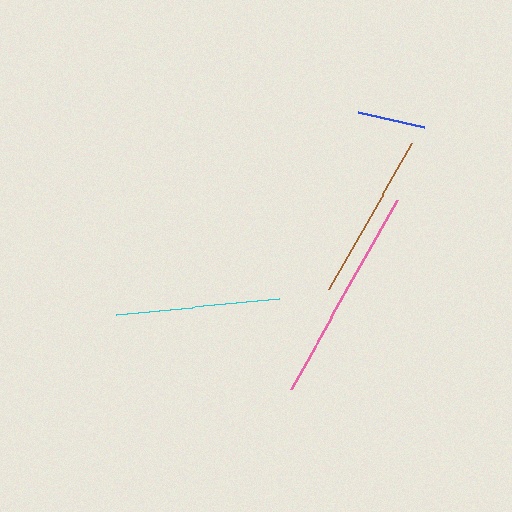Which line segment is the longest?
The pink line is the longest at approximately 216 pixels.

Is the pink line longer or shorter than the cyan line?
The pink line is longer than the cyan line.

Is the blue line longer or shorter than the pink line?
The pink line is longer than the blue line.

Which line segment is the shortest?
The blue line is the shortest at approximately 68 pixels.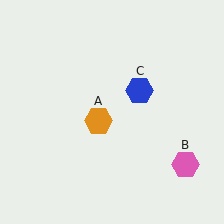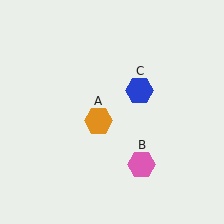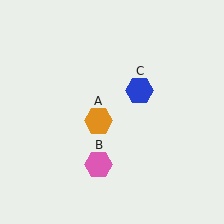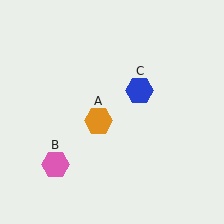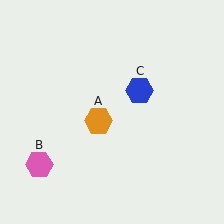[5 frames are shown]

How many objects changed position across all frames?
1 object changed position: pink hexagon (object B).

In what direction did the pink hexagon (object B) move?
The pink hexagon (object B) moved left.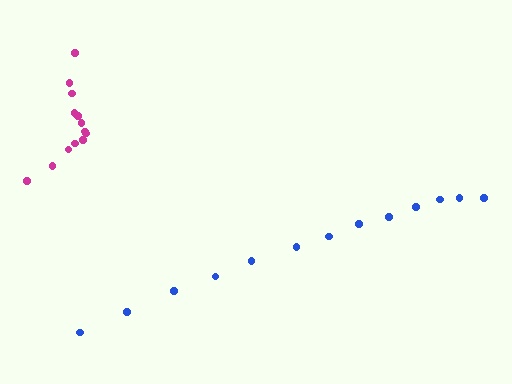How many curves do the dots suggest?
There are 2 distinct paths.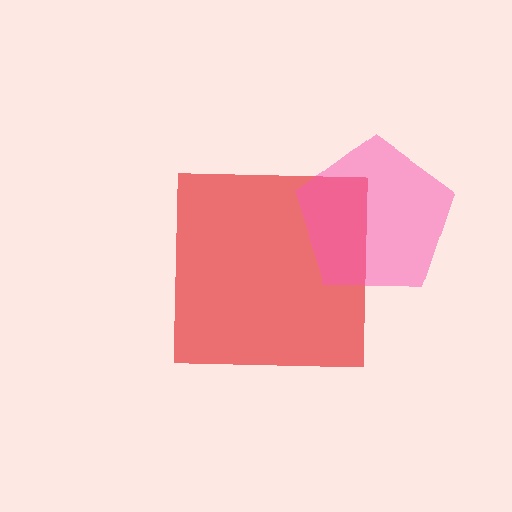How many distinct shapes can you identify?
There are 2 distinct shapes: a red square, a pink pentagon.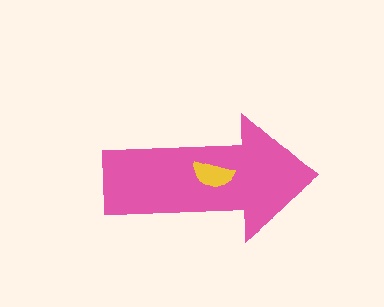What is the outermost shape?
The pink arrow.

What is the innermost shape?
The yellow semicircle.